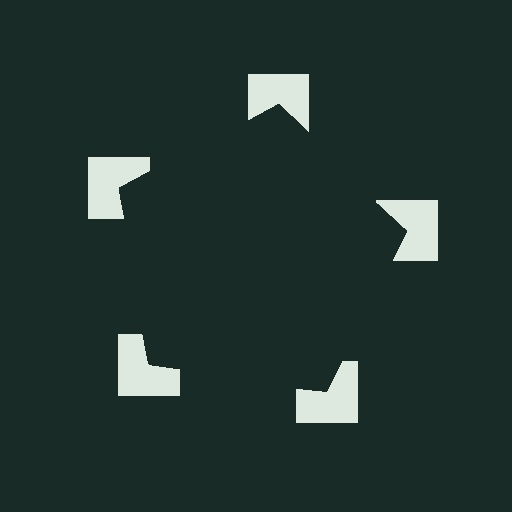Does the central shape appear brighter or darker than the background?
It typically appears slightly darker than the background, even though no actual brightness change is drawn.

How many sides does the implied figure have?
5 sides.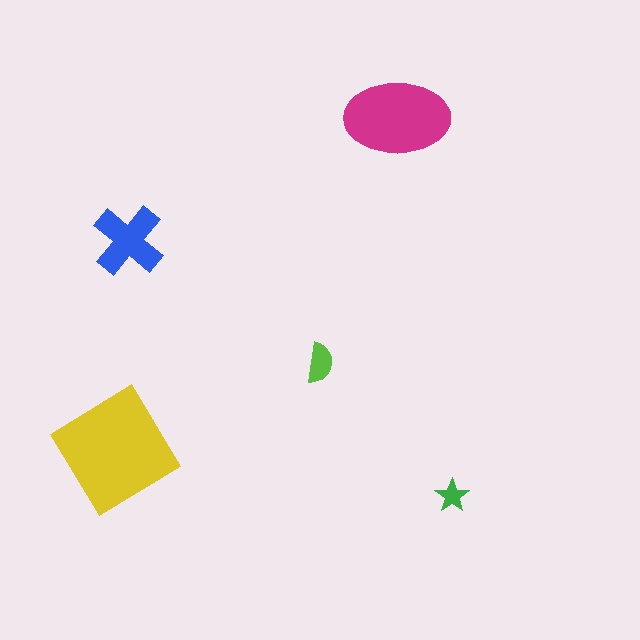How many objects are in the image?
There are 5 objects in the image.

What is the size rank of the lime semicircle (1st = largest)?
4th.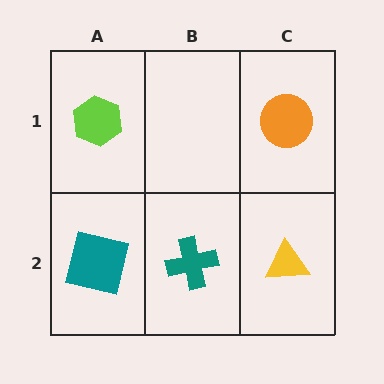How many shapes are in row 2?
3 shapes.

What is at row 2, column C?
A yellow triangle.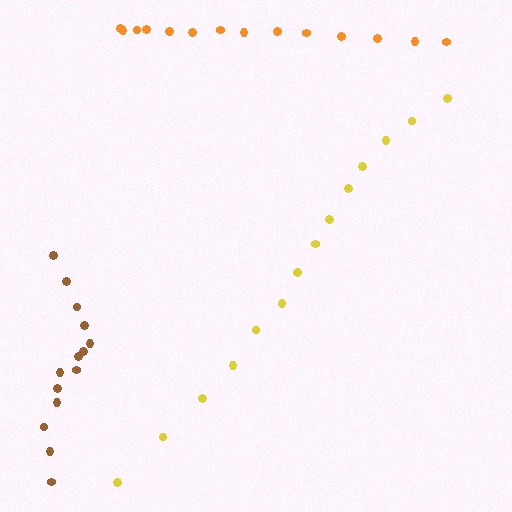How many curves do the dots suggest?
There are 3 distinct paths.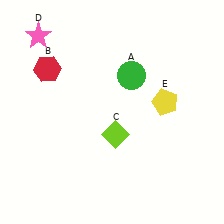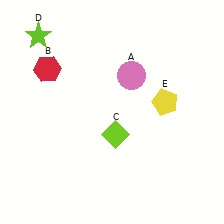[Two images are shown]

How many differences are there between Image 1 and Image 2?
There are 2 differences between the two images.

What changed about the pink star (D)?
In Image 1, D is pink. In Image 2, it changed to lime.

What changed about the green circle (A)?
In Image 1, A is green. In Image 2, it changed to pink.